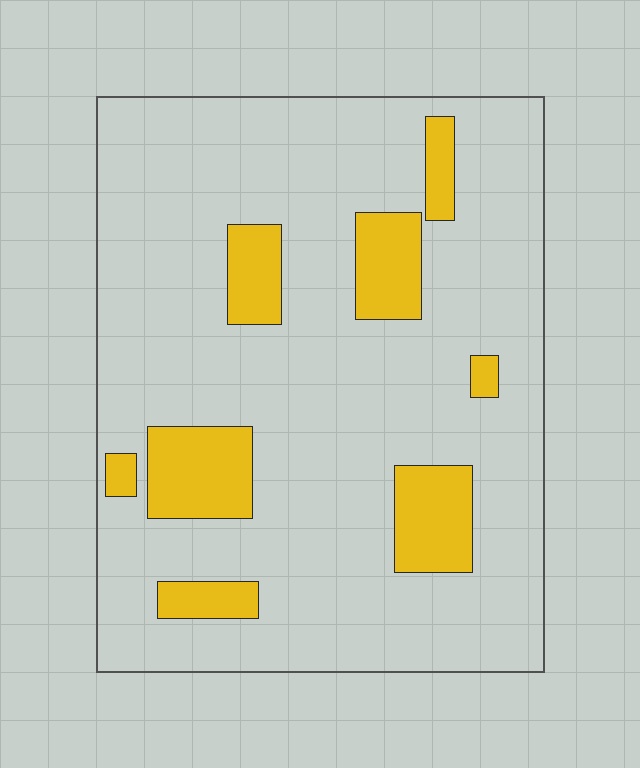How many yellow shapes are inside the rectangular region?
8.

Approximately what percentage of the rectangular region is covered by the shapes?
Approximately 15%.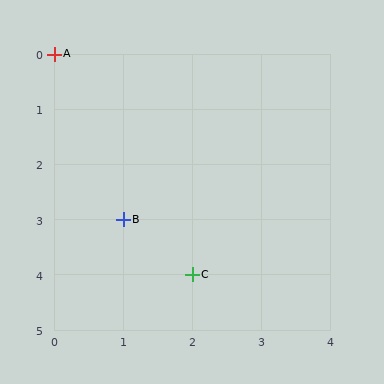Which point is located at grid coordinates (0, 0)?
Point A is at (0, 0).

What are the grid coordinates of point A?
Point A is at grid coordinates (0, 0).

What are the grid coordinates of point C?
Point C is at grid coordinates (2, 4).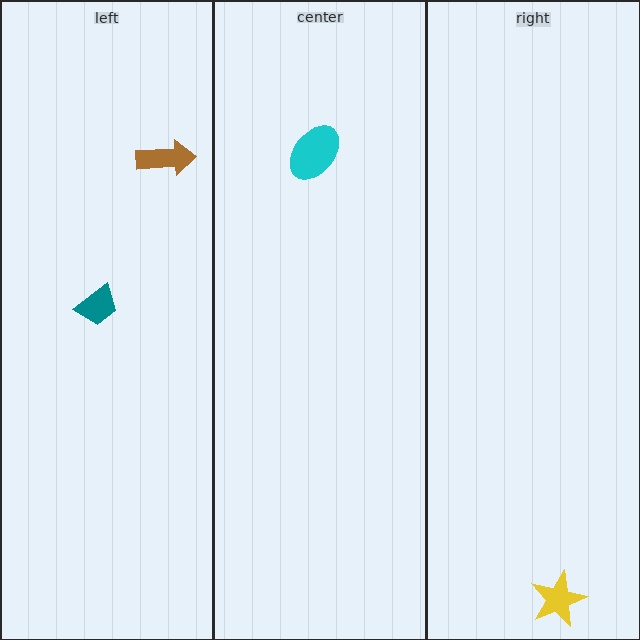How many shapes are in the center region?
1.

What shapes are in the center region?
The cyan ellipse.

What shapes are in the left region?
The brown arrow, the teal trapezoid.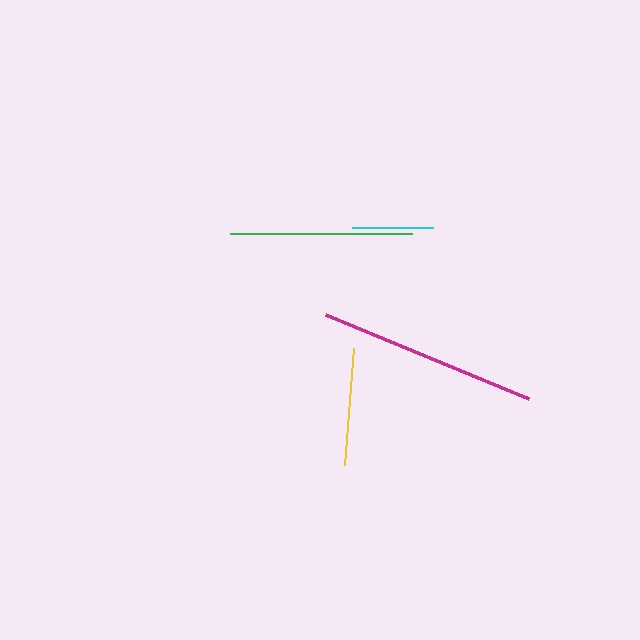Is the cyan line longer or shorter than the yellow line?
The yellow line is longer than the cyan line.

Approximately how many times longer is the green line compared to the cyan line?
The green line is approximately 2.2 times the length of the cyan line.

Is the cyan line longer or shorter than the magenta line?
The magenta line is longer than the cyan line.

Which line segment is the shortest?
The cyan line is the shortest at approximately 82 pixels.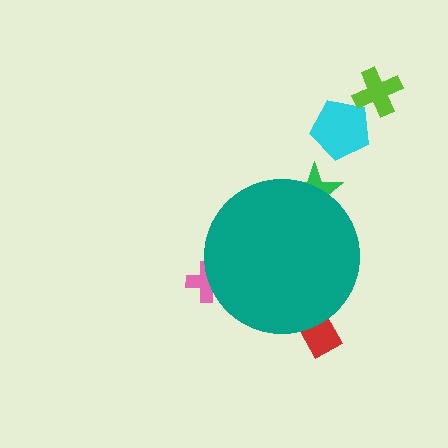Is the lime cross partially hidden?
No, the lime cross is fully visible.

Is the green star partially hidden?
Yes, the green star is partially hidden behind the teal circle.